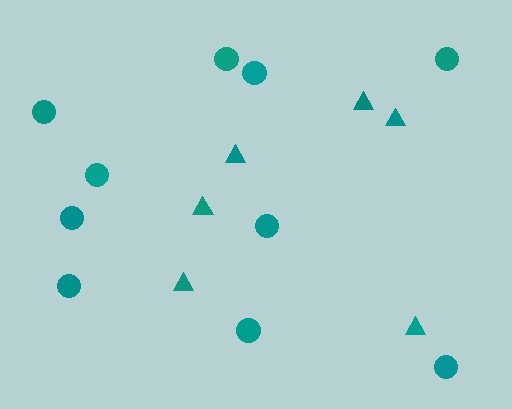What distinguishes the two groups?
There are 2 groups: one group of triangles (6) and one group of circles (10).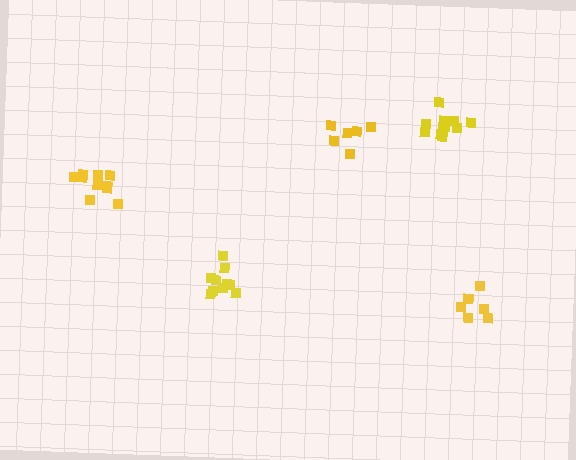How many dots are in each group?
Group 1: 11 dots, Group 2: 6 dots, Group 3: 10 dots, Group 4: 10 dots, Group 5: 6 dots (43 total).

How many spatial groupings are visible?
There are 5 spatial groupings.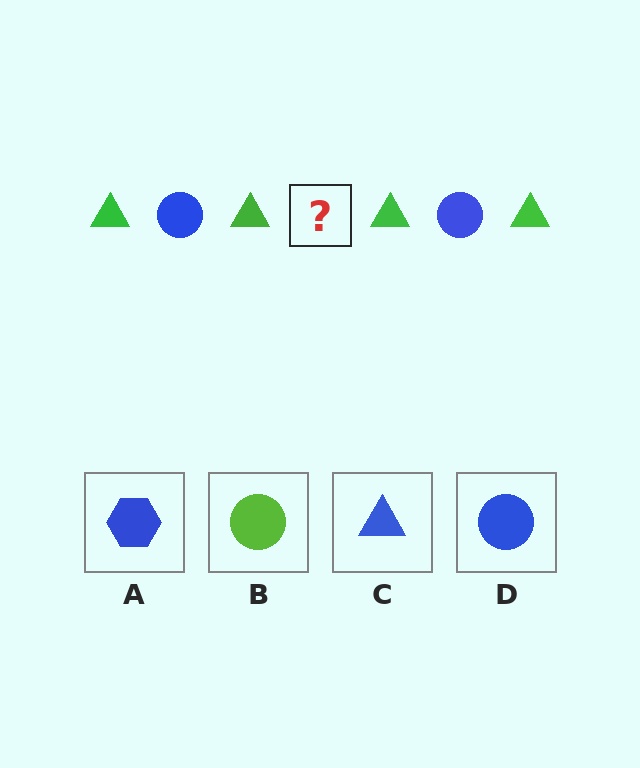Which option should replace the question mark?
Option D.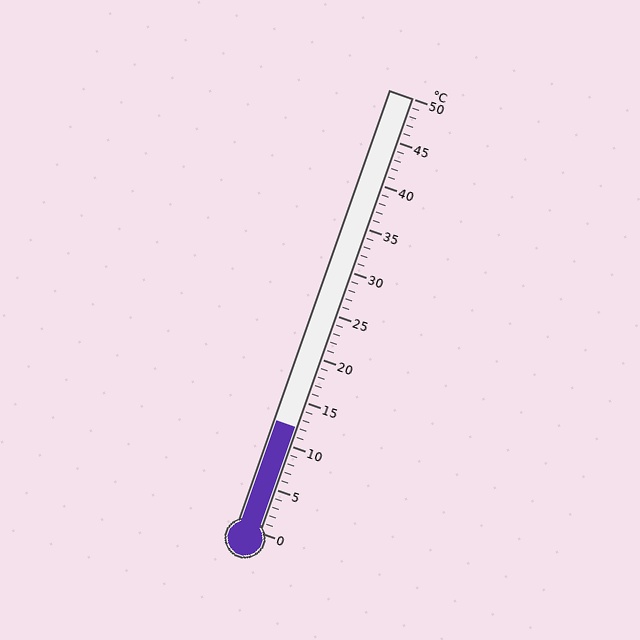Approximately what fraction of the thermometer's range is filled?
The thermometer is filled to approximately 25% of its range.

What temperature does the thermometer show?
The thermometer shows approximately 12°C.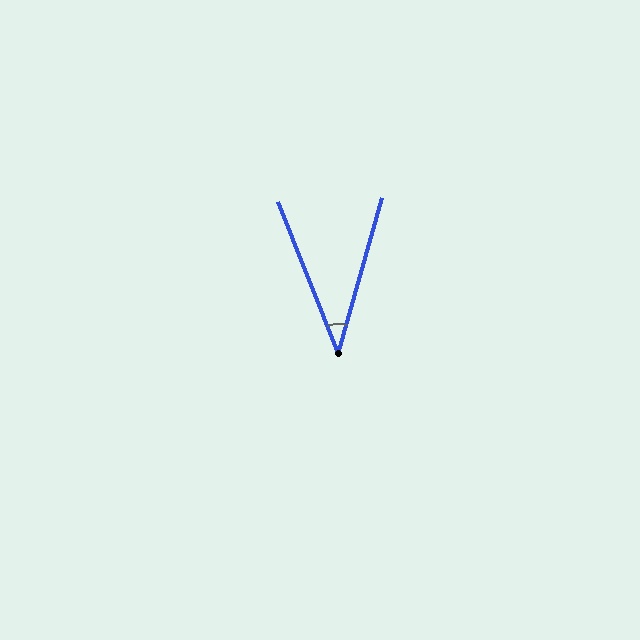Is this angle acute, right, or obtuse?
It is acute.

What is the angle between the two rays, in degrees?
Approximately 37 degrees.